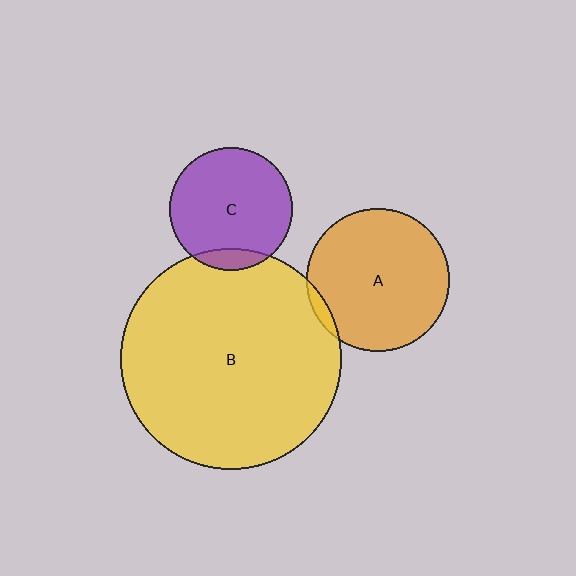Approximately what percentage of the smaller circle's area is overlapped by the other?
Approximately 5%.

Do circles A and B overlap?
Yes.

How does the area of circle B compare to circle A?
Approximately 2.4 times.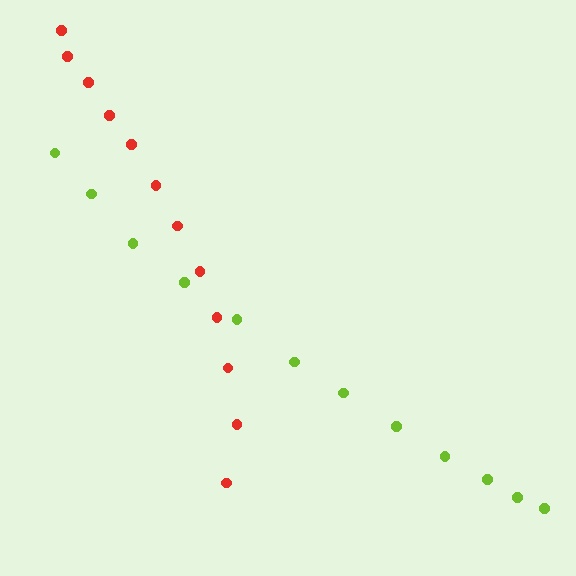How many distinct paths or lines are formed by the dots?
There are 2 distinct paths.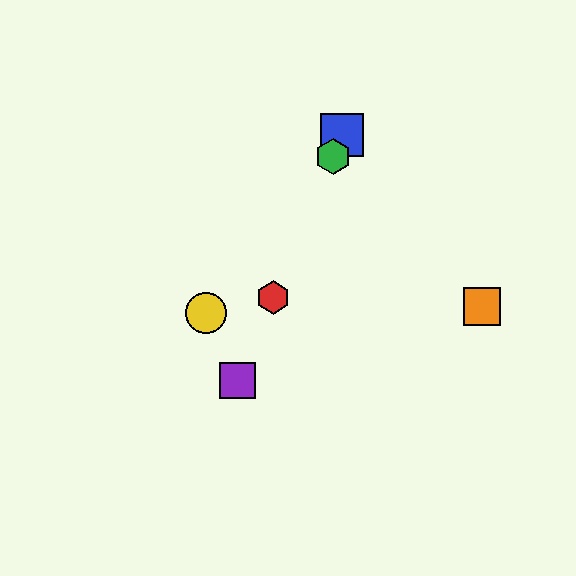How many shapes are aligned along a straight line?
4 shapes (the red hexagon, the blue square, the green hexagon, the purple square) are aligned along a straight line.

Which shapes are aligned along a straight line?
The red hexagon, the blue square, the green hexagon, the purple square are aligned along a straight line.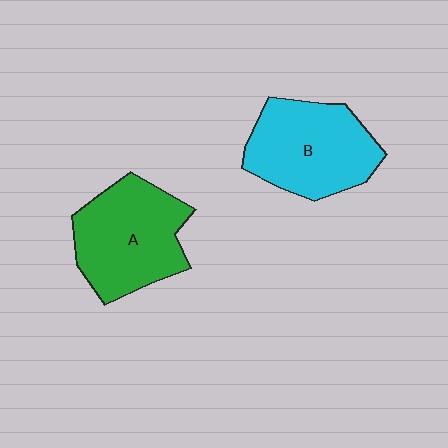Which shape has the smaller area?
Shape B (cyan).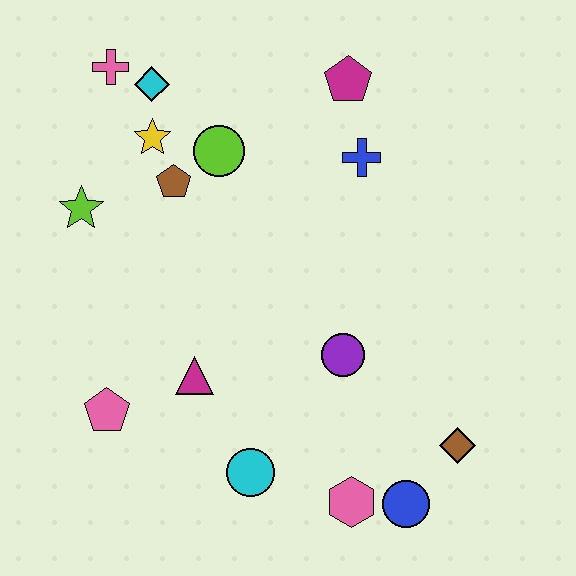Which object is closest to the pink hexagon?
The blue circle is closest to the pink hexagon.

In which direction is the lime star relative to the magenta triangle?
The lime star is above the magenta triangle.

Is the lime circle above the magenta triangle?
Yes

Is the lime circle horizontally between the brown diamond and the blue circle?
No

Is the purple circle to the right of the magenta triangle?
Yes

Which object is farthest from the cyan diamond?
The blue circle is farthest from the cyan diamond.